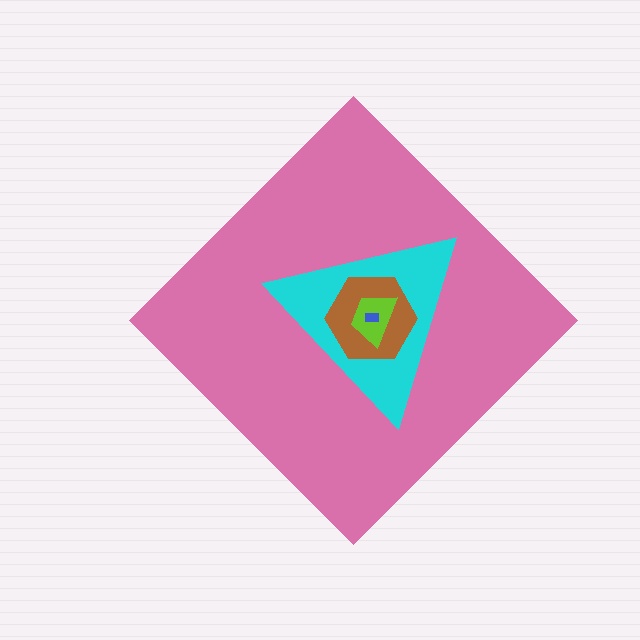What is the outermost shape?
The pink diamond.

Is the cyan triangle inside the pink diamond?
Yes.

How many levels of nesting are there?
5.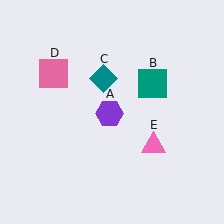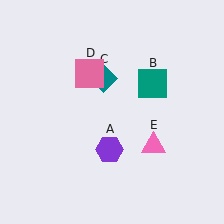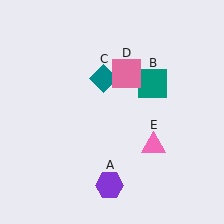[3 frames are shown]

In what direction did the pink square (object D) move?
The pink square (object D) moved right.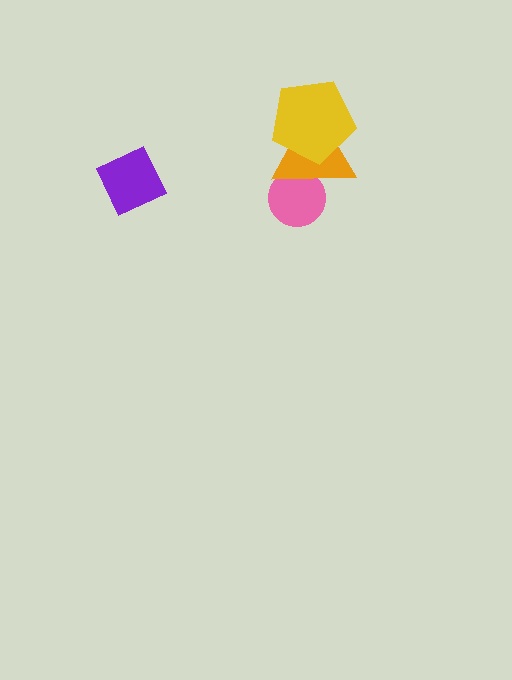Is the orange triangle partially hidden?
Yes, it is partially covered by another shape.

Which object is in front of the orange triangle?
The yellow pentagon is in front of the orange triangle.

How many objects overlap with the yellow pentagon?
1 object overlaps with the yellow pentagon.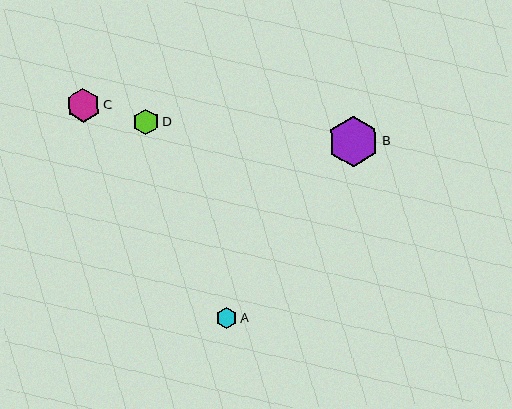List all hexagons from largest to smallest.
From largest to smallest: B, C, D, A.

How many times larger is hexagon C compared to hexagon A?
Hexagon C is approximately 1.6 times the size of hexagon A.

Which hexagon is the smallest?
Hexagon A is the smallest with a size of approximately 21 pixels.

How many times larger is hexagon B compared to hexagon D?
Hexagon B is approximately 2.0 times the size of hexagon D.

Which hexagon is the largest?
Hexagon B is the largest with a size of approximately 51 pixels.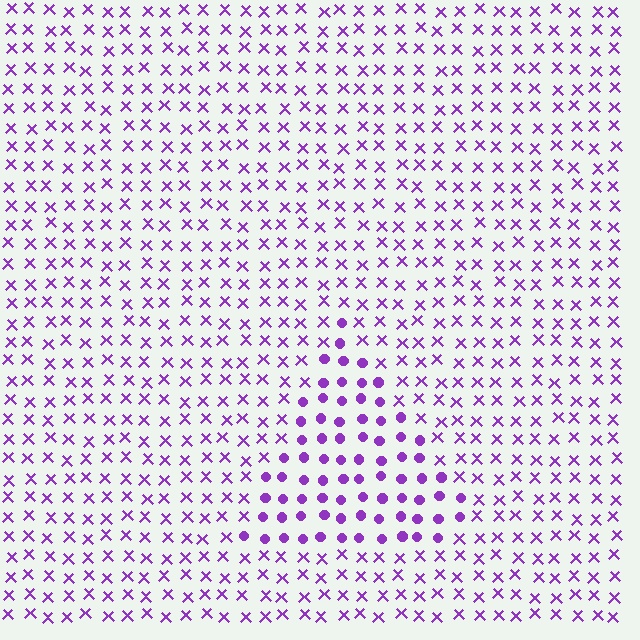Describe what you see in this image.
The image is filled with small purple elements arranged in a uniform grid. A triangle-shaped region contains circles, while the surrounding area contains X marks. The boundary is defined purely by the change in element shape.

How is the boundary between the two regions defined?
The boundary is defined by a change in element shape: circles inside vs. X marks outside. All elements share the same color and spacing.